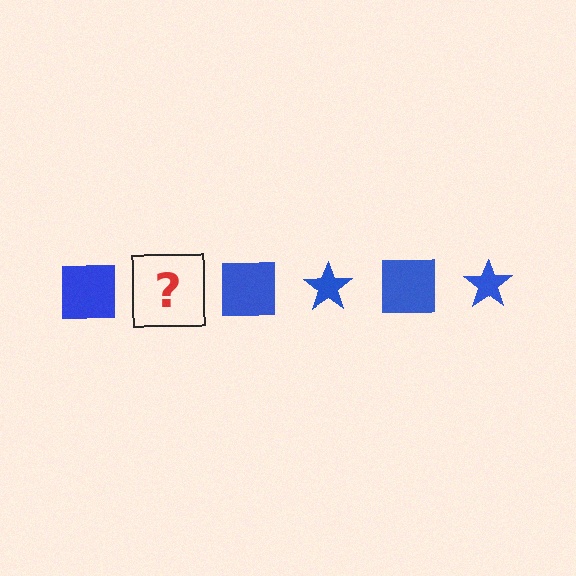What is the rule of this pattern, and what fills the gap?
The rule is that the pattern cycles through square, star shapes in blue. The gap should be filled with a blue star.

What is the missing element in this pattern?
The missing element is a blue star.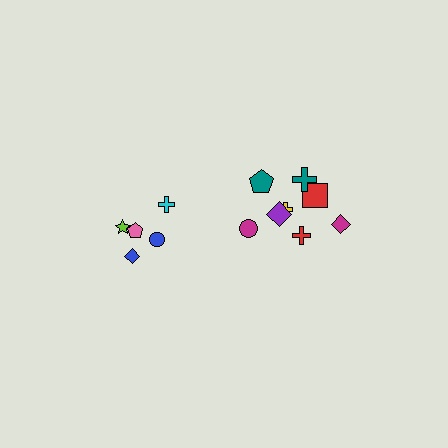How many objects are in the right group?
There are 8 objects.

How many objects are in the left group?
There are 5 objects.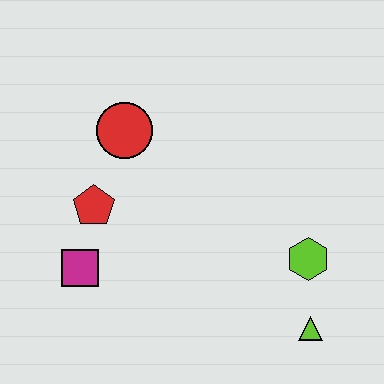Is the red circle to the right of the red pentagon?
Yes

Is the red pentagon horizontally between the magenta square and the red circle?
Yes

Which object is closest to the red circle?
The red pentagon is closest to the red circle.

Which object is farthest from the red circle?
The lime triangle is farthest from the red circle.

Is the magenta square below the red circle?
Yes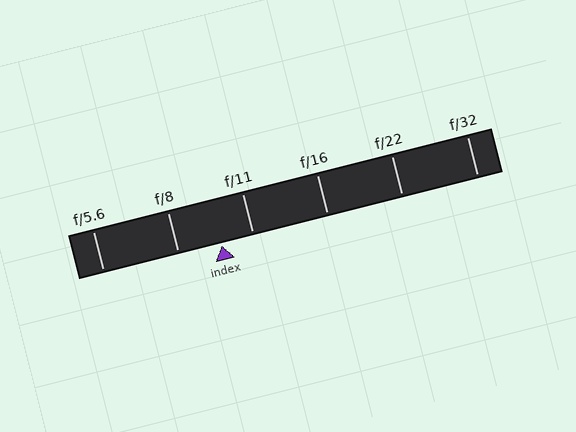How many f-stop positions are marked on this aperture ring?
There are 6 f-stop positions marked.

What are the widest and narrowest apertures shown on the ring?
The widest aperture shown is f/5.6 and the narrowest is f/32.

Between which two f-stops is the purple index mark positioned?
The index mark is between f/8 and f/11.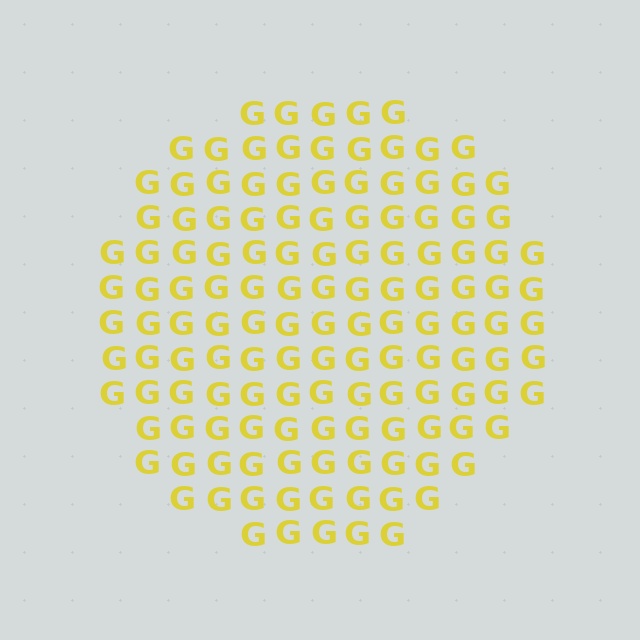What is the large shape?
The large shape is a circle.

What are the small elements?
The small elements are letter G's.